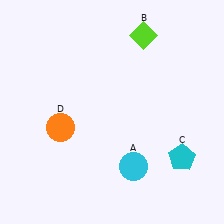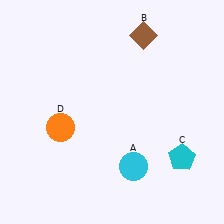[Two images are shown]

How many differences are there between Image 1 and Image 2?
There is 1 difference between the two images.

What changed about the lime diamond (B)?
In Image 1, B is lime. In Image 2, it changed to brown.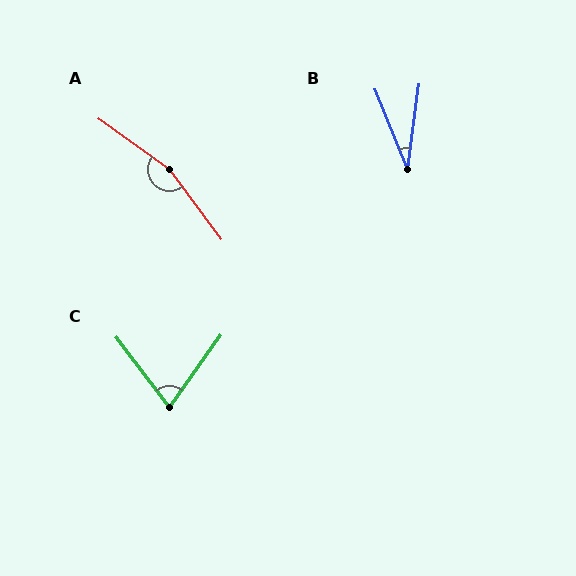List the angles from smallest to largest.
B (29°), C (73°), A (162°).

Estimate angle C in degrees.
Approximately 73 degrees.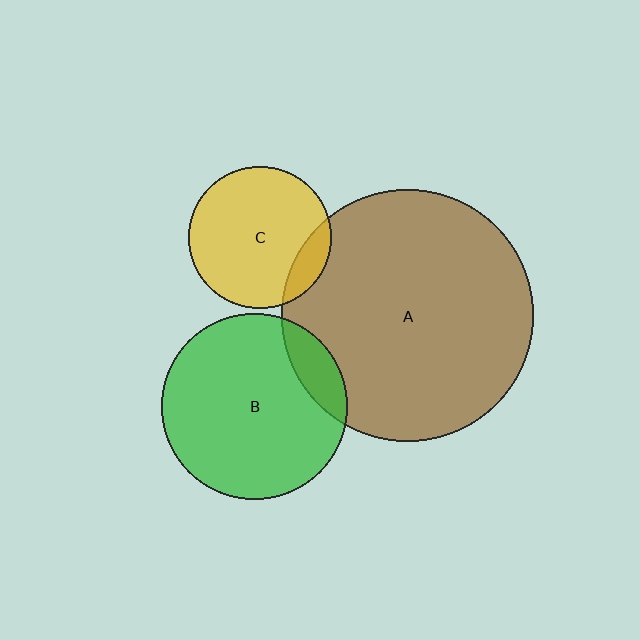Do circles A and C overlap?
Yes.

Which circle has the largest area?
Circle A (brown).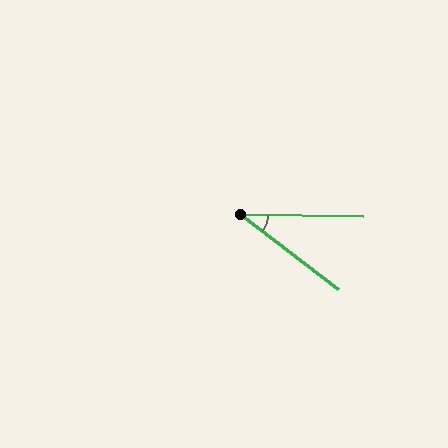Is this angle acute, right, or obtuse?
It is acute.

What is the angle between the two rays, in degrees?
Approximately 37 degrees.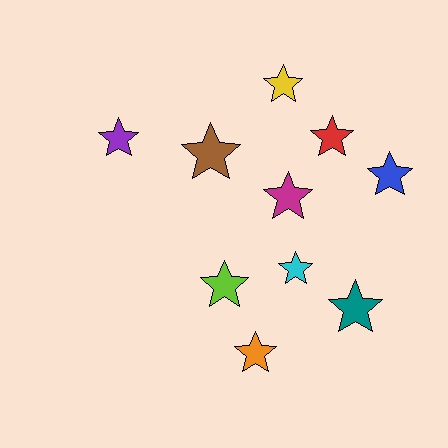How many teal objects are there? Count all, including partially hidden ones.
There is 1 teal object.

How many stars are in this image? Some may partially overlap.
There are 10 stars.